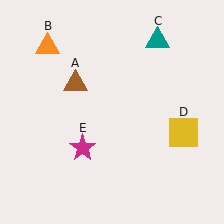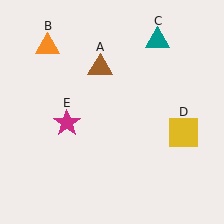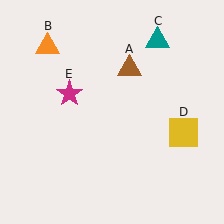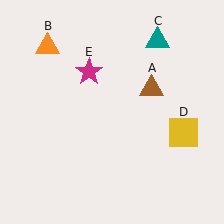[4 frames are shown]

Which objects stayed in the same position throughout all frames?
Orange triangle (object B) and teal triangle (object C) and yellow square (object D) remained stationary.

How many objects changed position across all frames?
2 objects changed position: brown triangle (object A), magenta star (object E).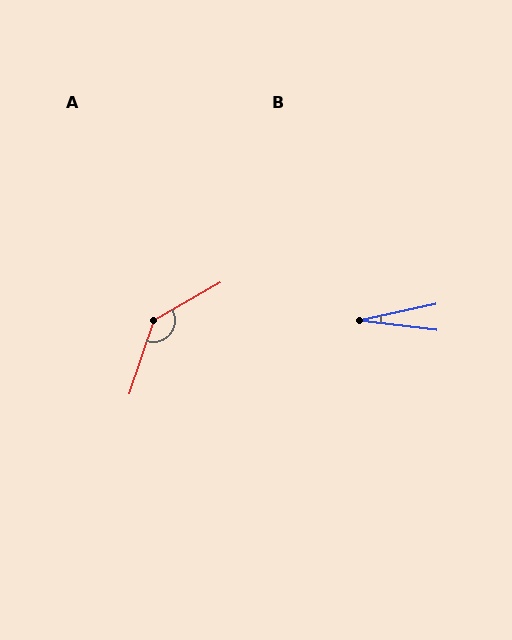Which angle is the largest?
A, at approximately 138 degrees.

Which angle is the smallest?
B, at approximately 20 degrees.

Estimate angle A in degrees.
Approximately 138 degrees.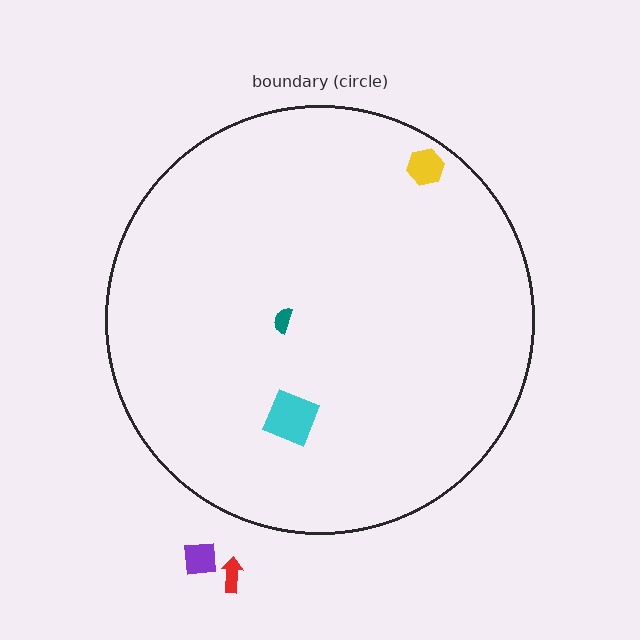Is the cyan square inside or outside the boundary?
Inside.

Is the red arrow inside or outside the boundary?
Outside.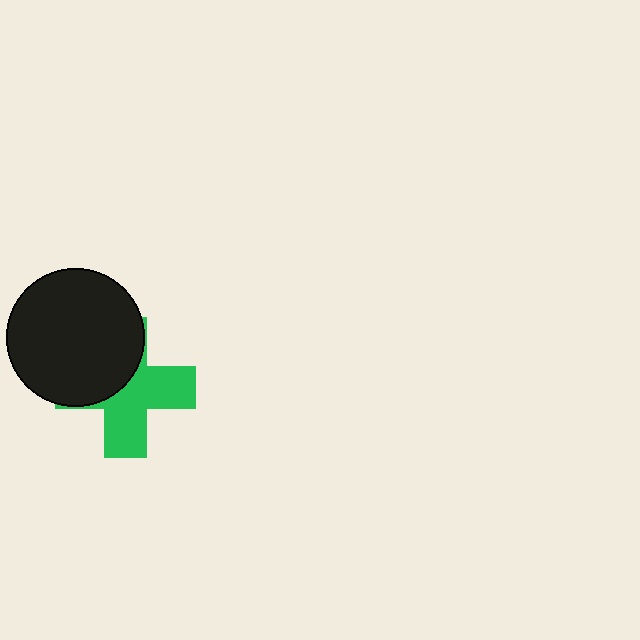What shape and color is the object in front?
The object in front is a black circle.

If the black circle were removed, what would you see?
You would see the complete green cross.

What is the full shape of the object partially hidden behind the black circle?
The partially hidden object is a green cross.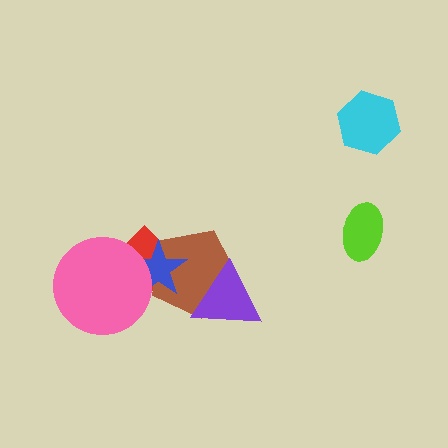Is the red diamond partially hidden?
Yes, it is partially covered by another shape.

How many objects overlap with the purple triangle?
1 object overlaps with the purple triangle.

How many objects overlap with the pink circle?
2 objects overlap with the pink circle.